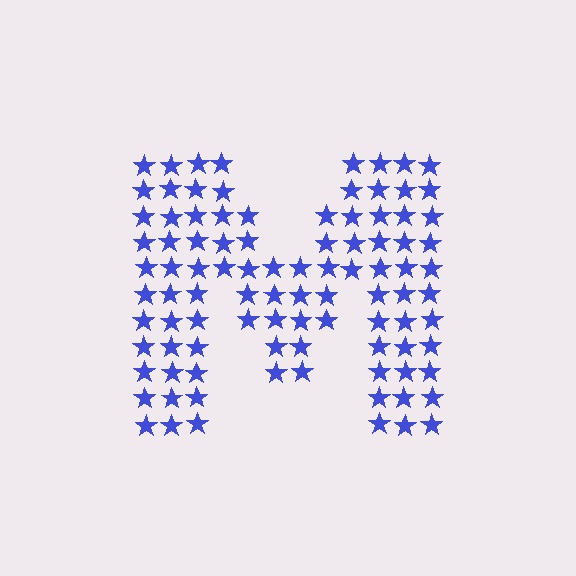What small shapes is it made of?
It is made of small stars.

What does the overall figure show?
The overall figure shows the letter M.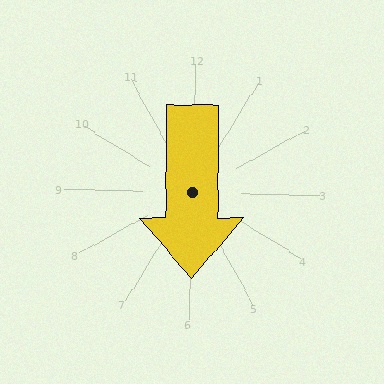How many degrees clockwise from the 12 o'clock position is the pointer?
Approximately 179 degrees.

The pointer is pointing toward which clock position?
Roughly 6 o'clock.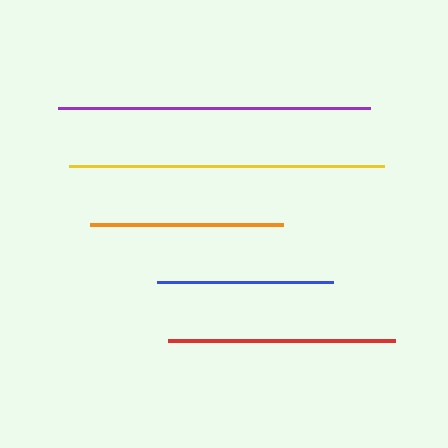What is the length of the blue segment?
The blue segment is approximately 176 pixels long.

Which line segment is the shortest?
The blue line is the shortest at approximately 176 pixels.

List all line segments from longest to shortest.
From longest to shortest: yellow, purple, red, orange, blue.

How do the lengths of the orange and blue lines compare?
The orange and blue lines are approximately the same length.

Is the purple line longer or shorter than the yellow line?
The yellow line is longer than the purple line.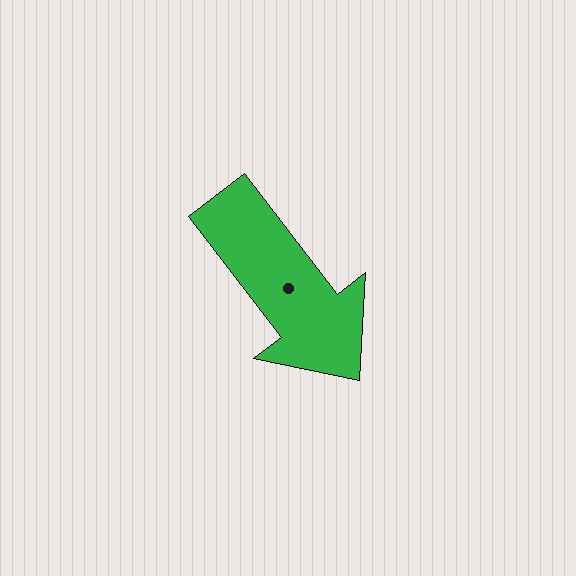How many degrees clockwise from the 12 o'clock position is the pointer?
Approximately 142 degrees.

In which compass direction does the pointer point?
Southeast.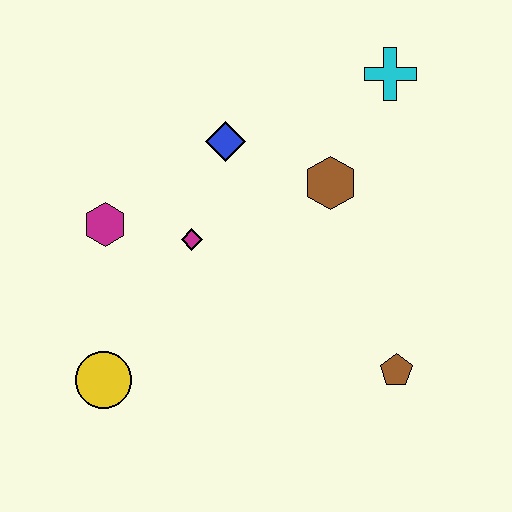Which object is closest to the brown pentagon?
The brown hexagon is closest to the brown pentagon.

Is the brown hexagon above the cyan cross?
No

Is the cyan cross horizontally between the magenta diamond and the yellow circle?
No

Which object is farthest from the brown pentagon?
The magenta hexagon is farthest from the brown pentagon.